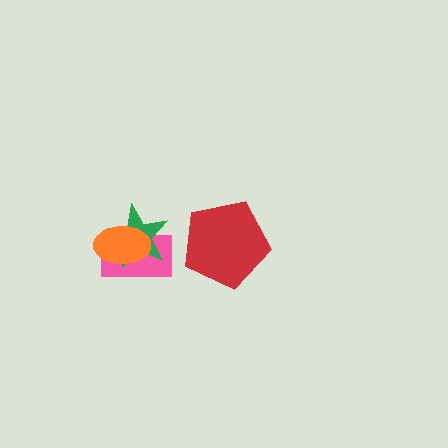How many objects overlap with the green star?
2 objects overlap with the green star.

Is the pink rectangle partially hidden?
Yes, it is partially covered by another shape.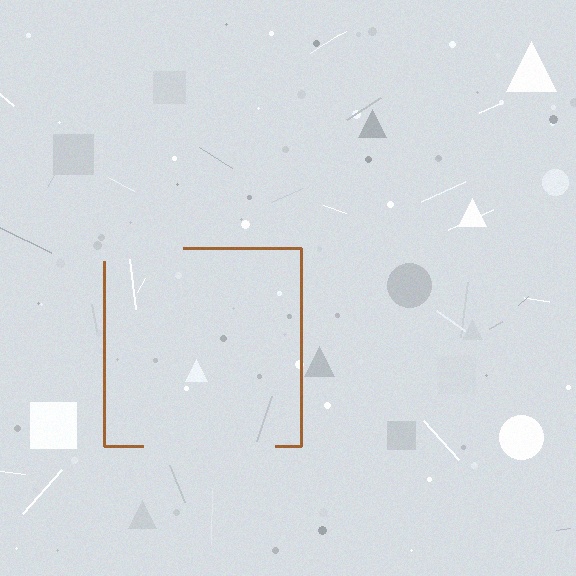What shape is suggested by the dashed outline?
The dashed outline suggests a square.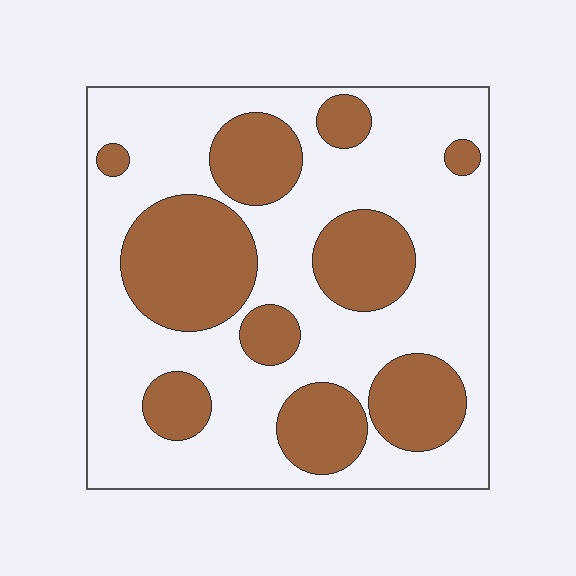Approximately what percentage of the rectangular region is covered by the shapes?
Approximately 35%.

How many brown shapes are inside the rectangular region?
10.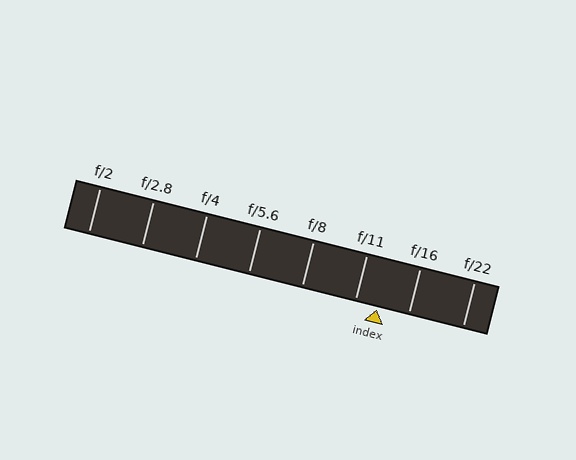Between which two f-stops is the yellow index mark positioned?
The index mark is between f/11 and f/16.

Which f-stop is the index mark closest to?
The index mark is closest to f/11.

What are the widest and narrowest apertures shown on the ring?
The widest aperture shown is f/2 and the narrowest is f/22.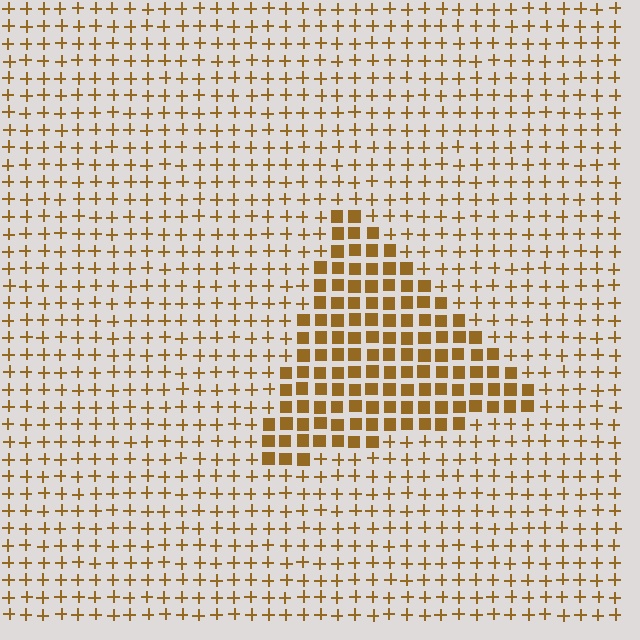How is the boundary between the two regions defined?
The boundary is defined by a change in element shape: squares inside vs. plus signs outside. All elements share the same color and spacing.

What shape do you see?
I see a triangle.